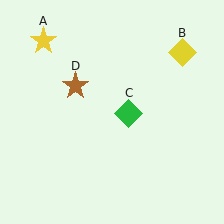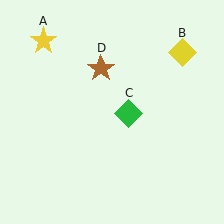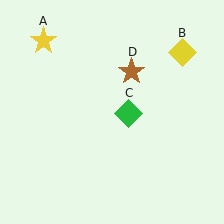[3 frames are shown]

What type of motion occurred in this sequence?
The brown star (object D) rotated clockwise around the center of the scene.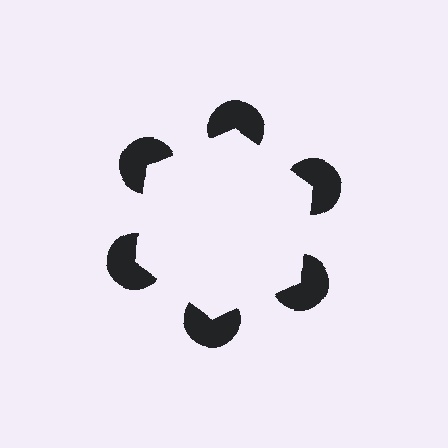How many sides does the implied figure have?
6 sides.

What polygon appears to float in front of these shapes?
An illusory hexagon — its edges are inferred from the aligned wedge cuts in the pac-man discs, not physically drawn.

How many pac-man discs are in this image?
There are 6 — one at each vertex of the illusory hexagon.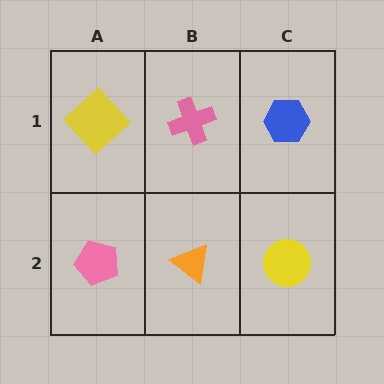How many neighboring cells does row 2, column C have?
2.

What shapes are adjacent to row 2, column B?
A pink cross (row 1, column B), a pink pentagon (row 2, column A), a yellow circle (row 2, column C).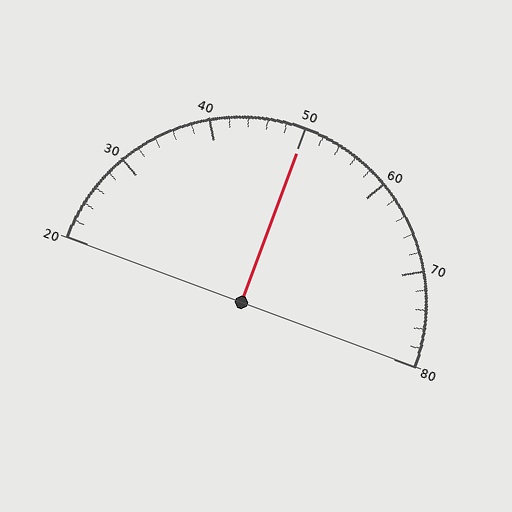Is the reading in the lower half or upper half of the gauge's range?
The reading is in the upper half of the range (20 to 80).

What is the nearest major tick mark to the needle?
The nearest major tick mark is 50.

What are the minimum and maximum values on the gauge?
The gauge ranges from 20 to 80.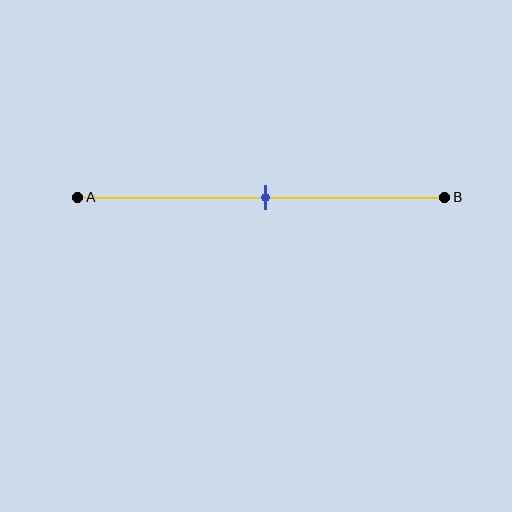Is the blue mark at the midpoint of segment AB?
Yes, the mark is approximately at the midpoint.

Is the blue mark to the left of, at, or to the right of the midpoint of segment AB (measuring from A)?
The blue mark is approximately at the midpoint of segment AB.